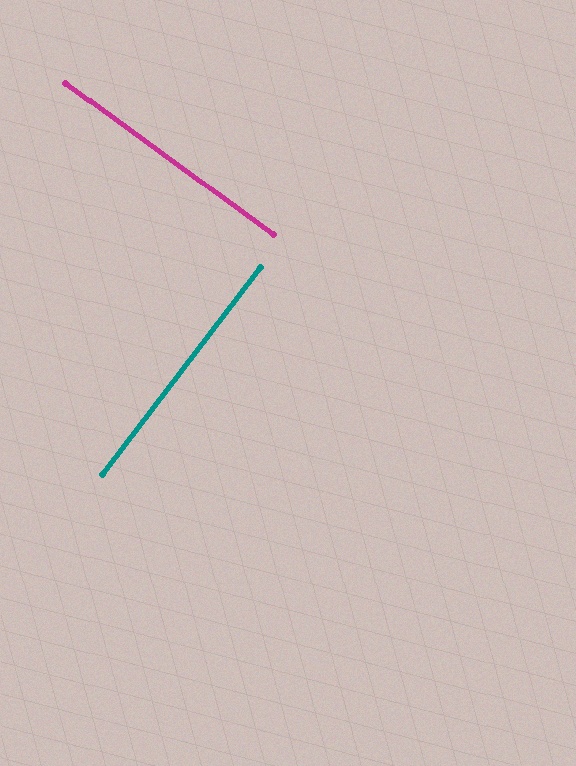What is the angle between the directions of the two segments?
Approximately 89 degrees.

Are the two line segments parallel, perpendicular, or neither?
Perpendicular — they meet at approximately 89°.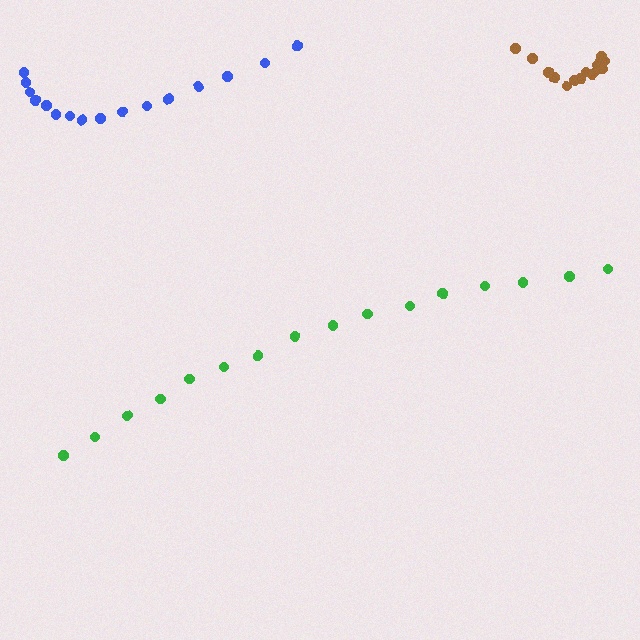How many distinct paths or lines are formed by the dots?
There are 3 distinct paths.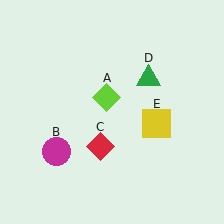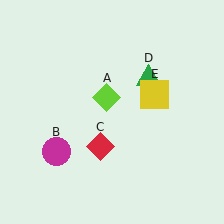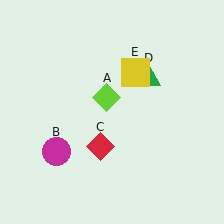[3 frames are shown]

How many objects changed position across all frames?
1 object changed position: yellow square (object E).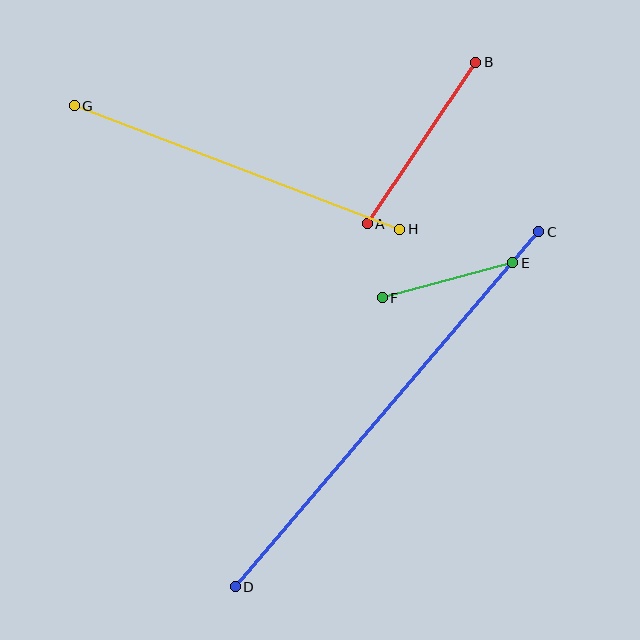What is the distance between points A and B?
The distance is approximately 195 pixels.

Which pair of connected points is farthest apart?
Points C and D are farthest apart.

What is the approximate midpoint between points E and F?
The midpoint is at approximately (448, 280) pixels.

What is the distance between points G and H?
The distance is approximately 348 pixels.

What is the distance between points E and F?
The distance is approximately 135 pixels.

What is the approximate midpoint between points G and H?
The midpoint is at approximately (237, 168) pixels.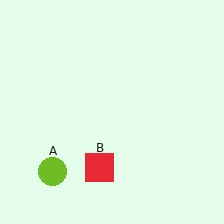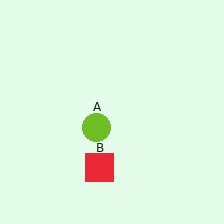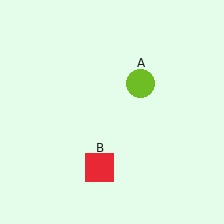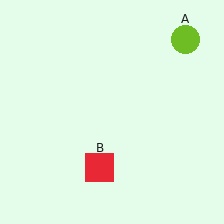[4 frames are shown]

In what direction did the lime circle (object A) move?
The lime circle (object A) moved up and to the right.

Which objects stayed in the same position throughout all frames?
Red square (object B) remained stationary.